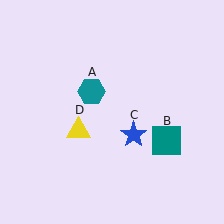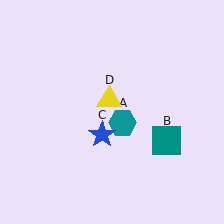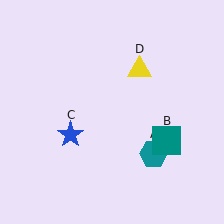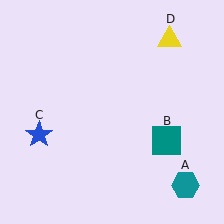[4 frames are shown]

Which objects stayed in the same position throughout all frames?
Teal square (object B) remained stationary.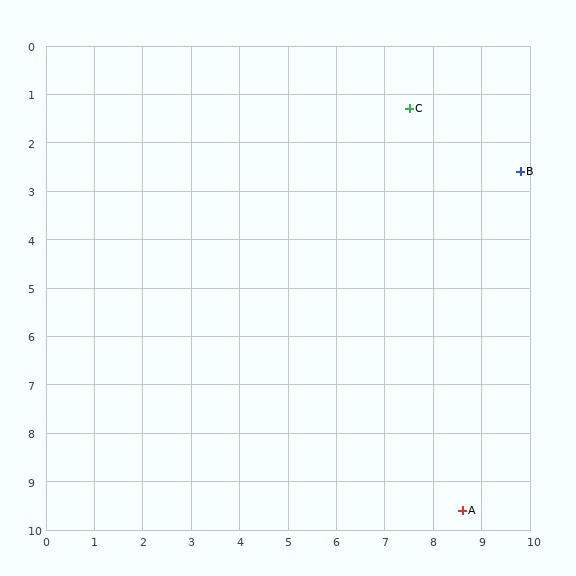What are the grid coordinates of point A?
Point A is at approximately (8.6, 9.6).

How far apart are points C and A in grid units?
Points C and A are about 8.4 grid units apart.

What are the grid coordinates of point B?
Point B is at approximately (9.8, 2.6).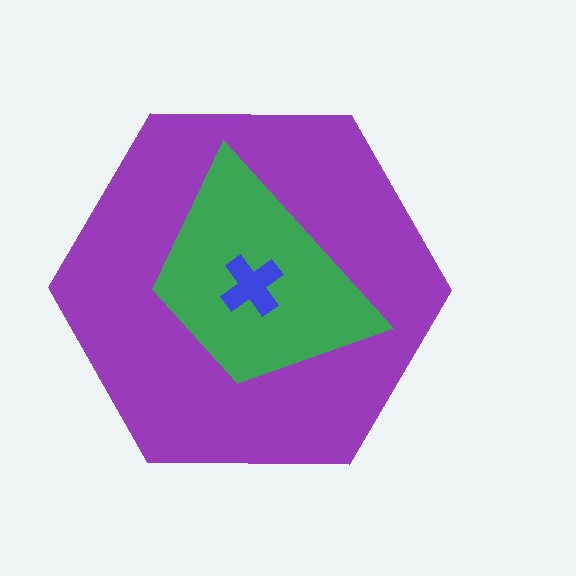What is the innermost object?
The blue cross.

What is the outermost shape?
The purple hexagon.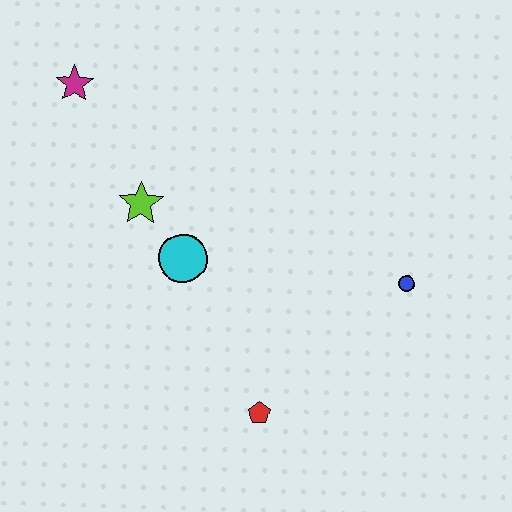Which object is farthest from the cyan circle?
The blue circle is farthest from the cyan circle.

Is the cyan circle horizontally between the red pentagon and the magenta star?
Yes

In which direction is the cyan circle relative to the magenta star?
The cyan circle is below the magenta star.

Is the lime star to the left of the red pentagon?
Yes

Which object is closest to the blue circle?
The red pentagon is closest to the blue circle.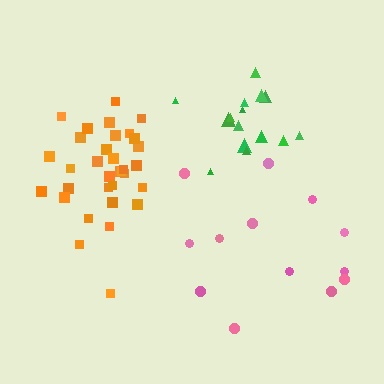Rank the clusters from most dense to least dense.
orange, green, pink.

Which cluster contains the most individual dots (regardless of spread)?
Orange (33).